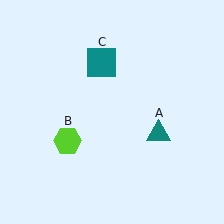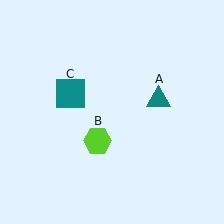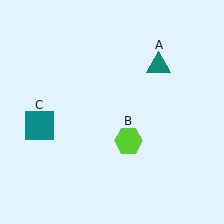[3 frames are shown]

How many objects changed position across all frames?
3 objects changed position: teal triangle (object A), lime hexagon (object B), teal square (object C).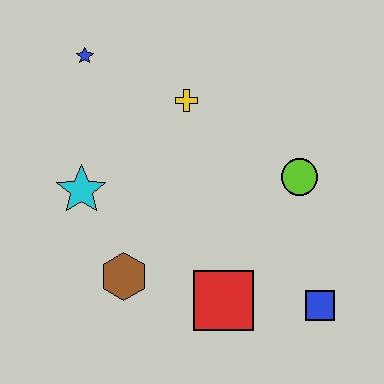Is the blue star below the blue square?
No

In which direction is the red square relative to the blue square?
The red square is to the left of the blue square.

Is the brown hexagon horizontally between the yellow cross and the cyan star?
Yes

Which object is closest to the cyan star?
The brown hexagon is closest to the cyan star.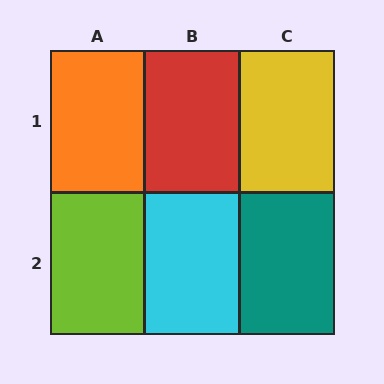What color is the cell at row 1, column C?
Yellow.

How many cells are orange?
1 cell is orange.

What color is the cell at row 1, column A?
Orange.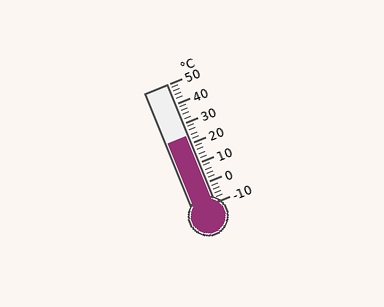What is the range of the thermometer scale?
The thermometer scale ranges from -10°C to 50°C.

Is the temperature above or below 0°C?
The temperature is above 0°C.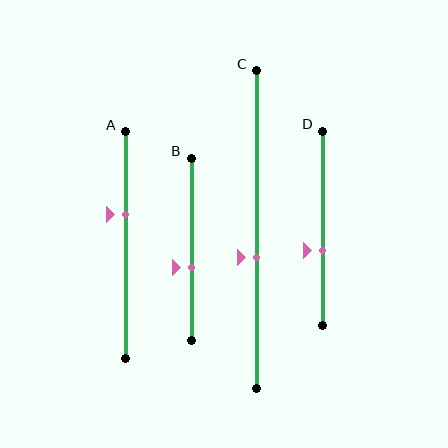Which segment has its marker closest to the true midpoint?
Segment C has its marker closest to the true midpoint.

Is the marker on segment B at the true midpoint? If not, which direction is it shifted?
No, the marker on segment B is shifted downward by about 10% of the segment length.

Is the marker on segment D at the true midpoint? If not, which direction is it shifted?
No, the marker on segment D is shifted downward by about 11% of the segment length.